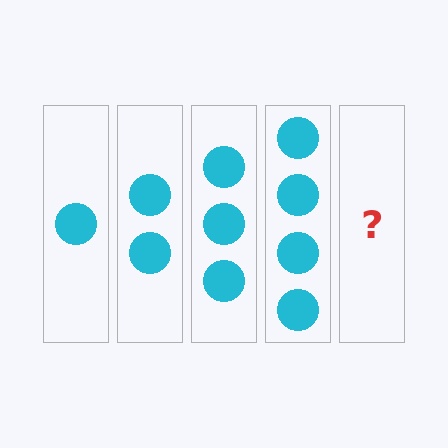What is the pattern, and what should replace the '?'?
The pattern is that each step adds one more circle. The '?' should be 5 circles.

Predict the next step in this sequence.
The next step is 5 circles.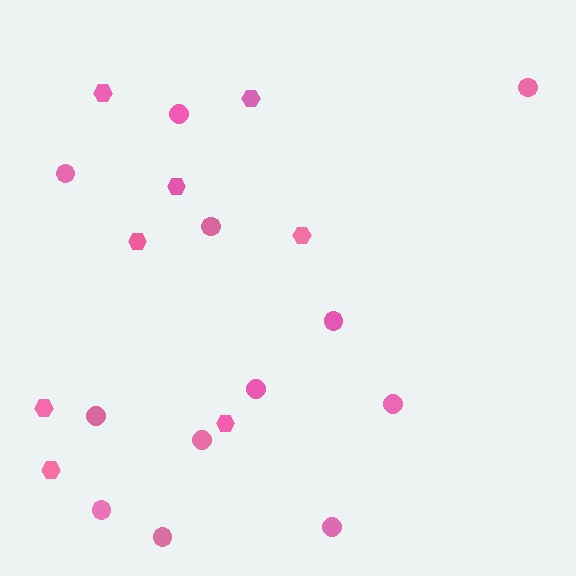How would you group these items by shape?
There are 2 groups: one group of circles (12) and one group of hexagons (8).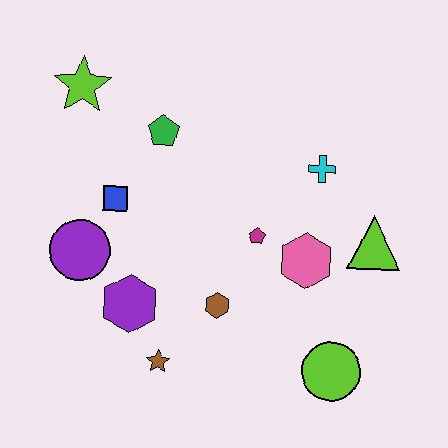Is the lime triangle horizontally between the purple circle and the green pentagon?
No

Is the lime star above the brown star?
Yes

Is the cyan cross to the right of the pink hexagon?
Yes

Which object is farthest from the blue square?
The lime circle is farthest from the blue square.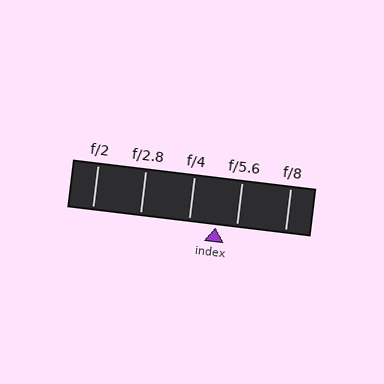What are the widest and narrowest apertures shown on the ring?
The widest aperture shown is f/2 and the narrowest is f/8.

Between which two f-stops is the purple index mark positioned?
The index mark is between f/4 and f/5.6.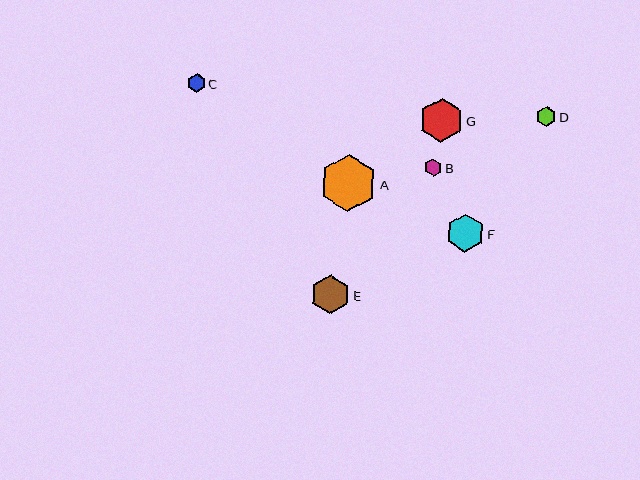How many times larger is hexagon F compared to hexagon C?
Hexagon F is approximately 2.1 times the size of hexagon C.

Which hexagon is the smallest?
Hexagon B is the smallest with a size of approximately 17 pixels.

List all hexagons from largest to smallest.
From largest to smallest: A, G, E, F, D, C, B.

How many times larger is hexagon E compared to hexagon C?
Hexagon E is approximately 2.1 times the size of hexagon C.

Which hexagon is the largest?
Hexagon A is the largest with a size of approximately 56 pixels.